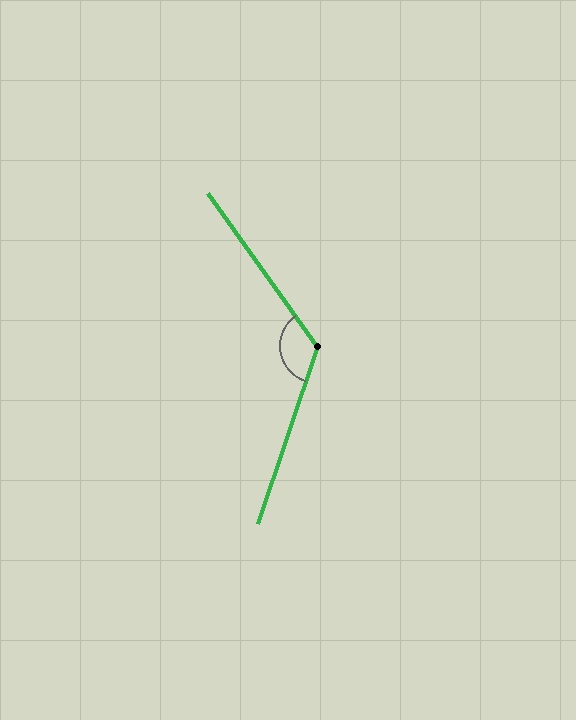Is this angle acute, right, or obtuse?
It is obtuse.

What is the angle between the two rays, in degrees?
Approximately 126 degrees.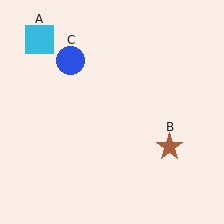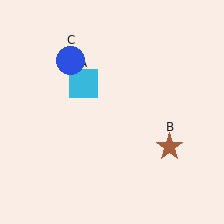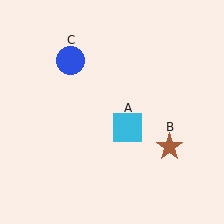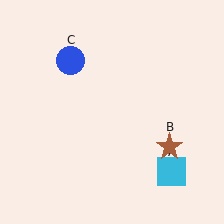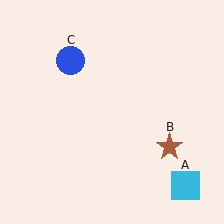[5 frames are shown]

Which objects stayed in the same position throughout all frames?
Brown star (object B) and blue circle (object C) remained stationary.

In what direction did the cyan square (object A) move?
The cyan square (object A) moved down and to the right.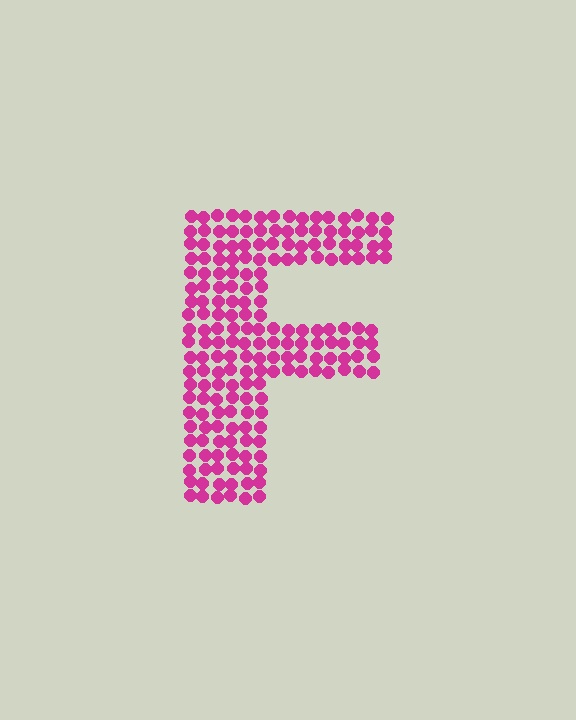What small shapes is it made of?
It is made of small circles.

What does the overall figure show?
The overall figure shows the letter F.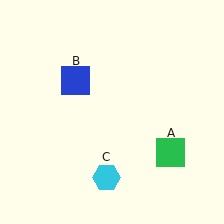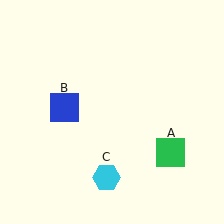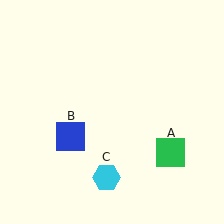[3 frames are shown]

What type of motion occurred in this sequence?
The blue square (object B) rotated counterclockwise around the center of the scene.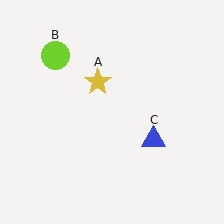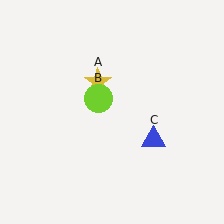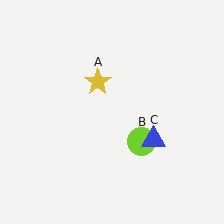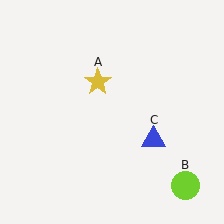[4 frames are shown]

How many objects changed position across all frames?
1 object changed position: lime circle (object B).